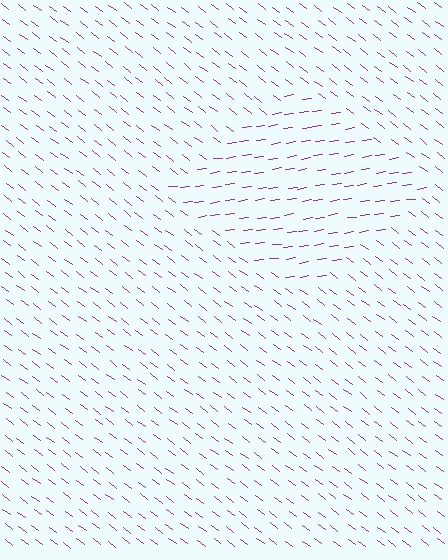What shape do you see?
I see a diamond.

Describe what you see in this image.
The image is filled with small purple line segments. A diamond region in the image has lines oriented differently from the surrounding lines, creating a visible texture boundary.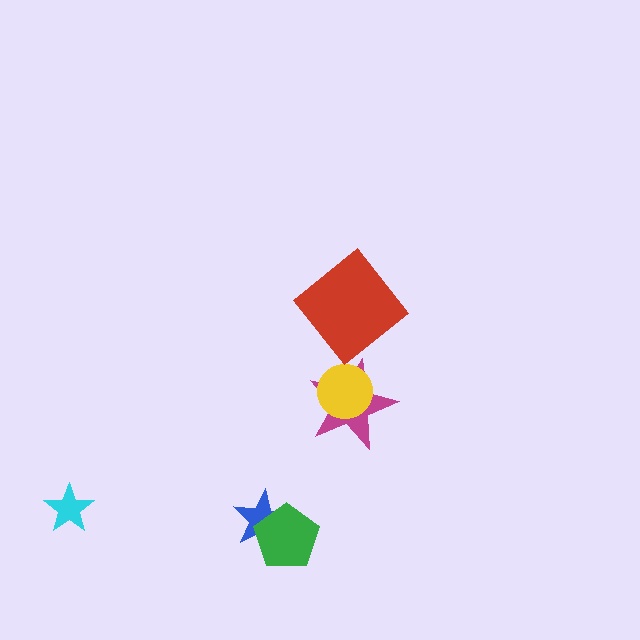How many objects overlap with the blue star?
1 object overlaps with the blue star.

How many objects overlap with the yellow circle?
1 object overlaps with the yellow circle.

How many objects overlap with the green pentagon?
1 object overlaps with the green pentagon.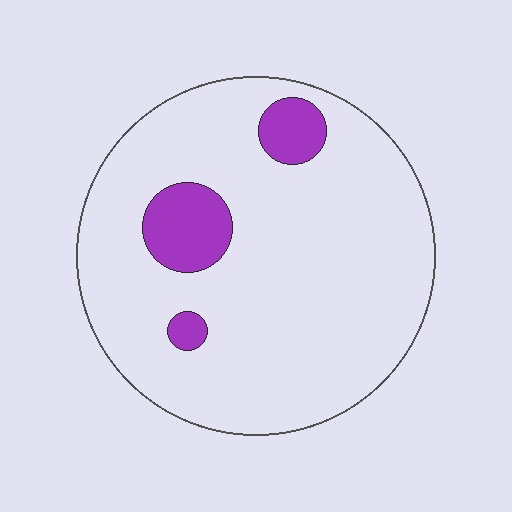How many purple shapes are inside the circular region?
3.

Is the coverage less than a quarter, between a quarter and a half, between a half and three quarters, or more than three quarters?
Less than a quarter.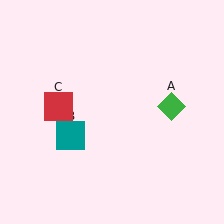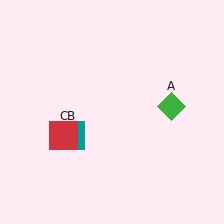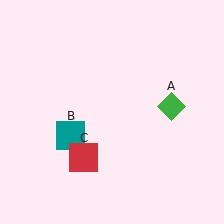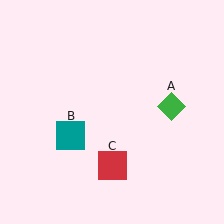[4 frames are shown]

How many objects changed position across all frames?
1 object changed position: red square (object C).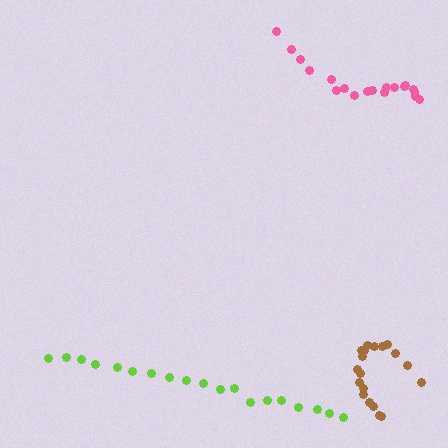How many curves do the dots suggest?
There are 3 distinct paths.